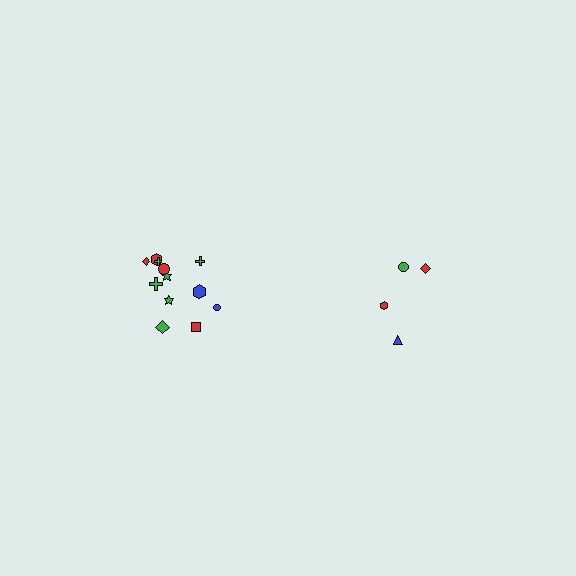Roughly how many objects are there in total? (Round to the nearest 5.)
Roughly 15 objects in total.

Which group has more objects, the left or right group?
The left group.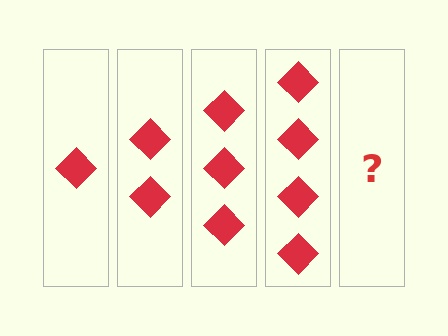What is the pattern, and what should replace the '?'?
The pattern is that each step adds one more diamond. The '?' should be 5 diamonds.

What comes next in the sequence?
The next element should be 5 diamonds.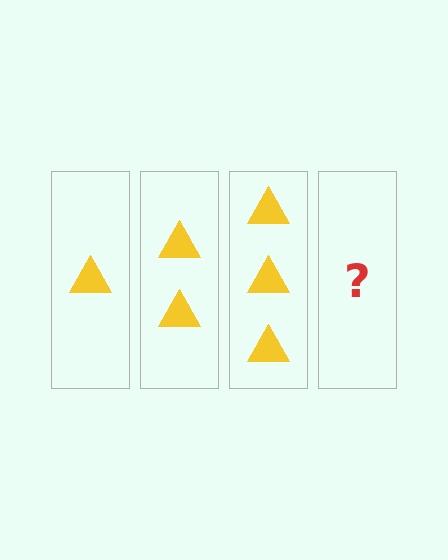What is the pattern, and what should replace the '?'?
The pattern is that each step adds one more triangle. The '?' should be 4 triangles.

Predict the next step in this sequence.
The next step is 4 triangles.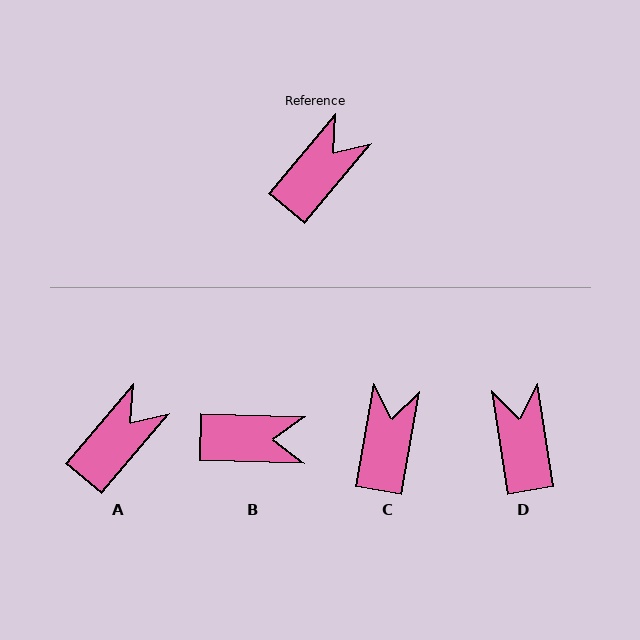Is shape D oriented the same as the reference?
No, it is off by about 49 degrees.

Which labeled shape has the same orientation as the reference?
A.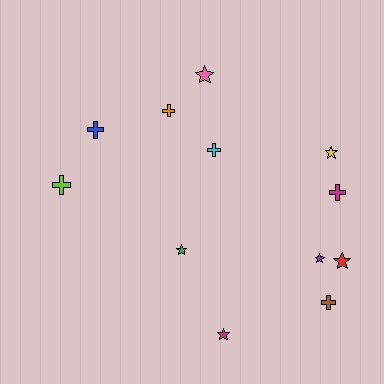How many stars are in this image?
There are 6 stars.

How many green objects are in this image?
There is 1 green object.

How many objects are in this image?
There are 12 objects.